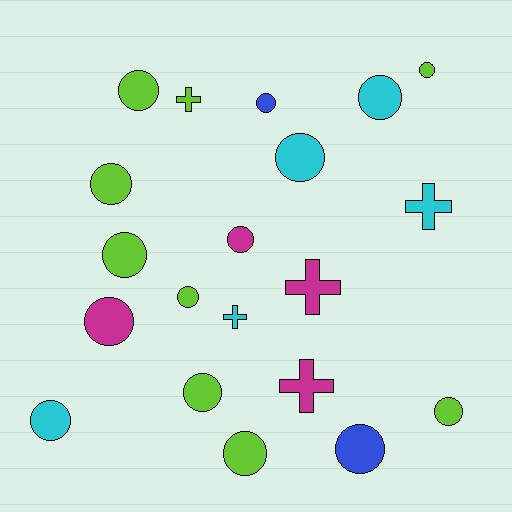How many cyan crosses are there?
There are 2 cyan crosses.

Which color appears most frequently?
Lime, with 9 objects.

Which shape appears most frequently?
Circle, with 15 objects.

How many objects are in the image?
There are 20 objects.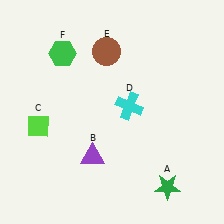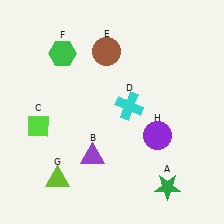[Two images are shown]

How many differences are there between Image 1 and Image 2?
There are 2 differences between the two images.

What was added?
A lime triangle (G), a purple circle (H) were added in Image 2.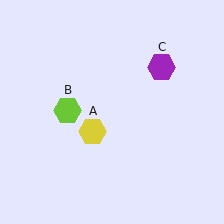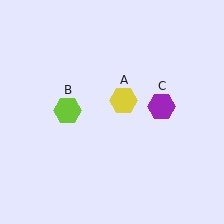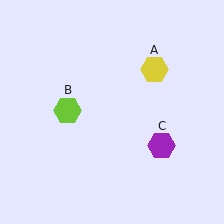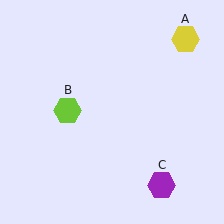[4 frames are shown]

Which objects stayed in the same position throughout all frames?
Lime hexagon (object B) remained stationary.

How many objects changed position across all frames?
2 objects changed position: yellow hexagon (object A), purple hexagon (object C).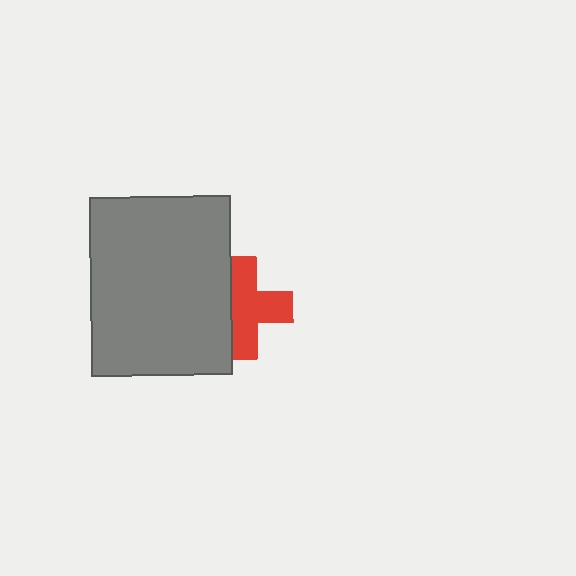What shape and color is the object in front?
The object in front is a gray rectangle.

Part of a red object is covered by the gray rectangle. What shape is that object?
It is a cross.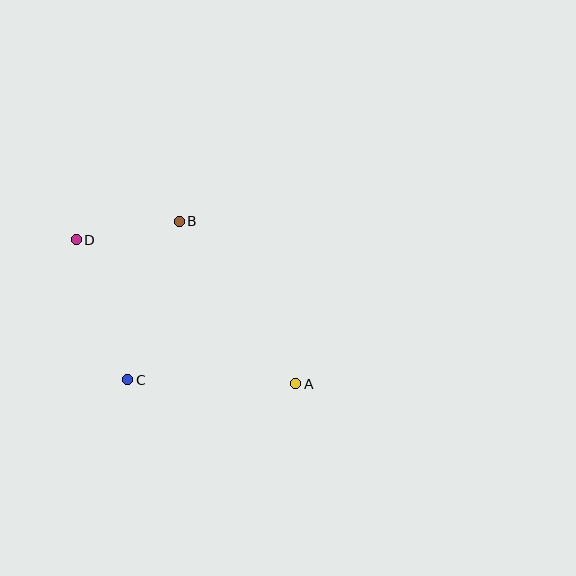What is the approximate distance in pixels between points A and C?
The distance between A and C is approximately 168 pixels.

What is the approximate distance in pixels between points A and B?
The distance between A and B is approximately 200 pixels.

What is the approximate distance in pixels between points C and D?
The distance between C and D is approximately 149 pixels.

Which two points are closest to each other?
Points B and D are closest to each other.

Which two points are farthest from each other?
Points A and D are farthest from each other.